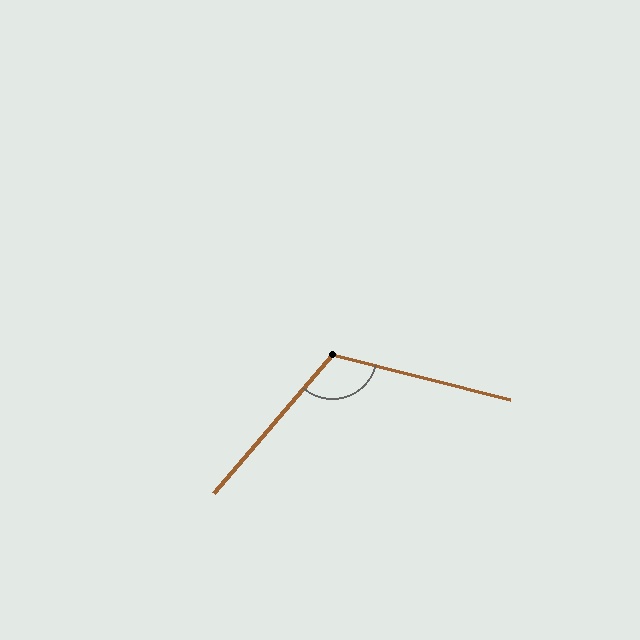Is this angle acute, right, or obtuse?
It is obtuse.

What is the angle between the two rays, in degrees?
Approximately 117 degrees.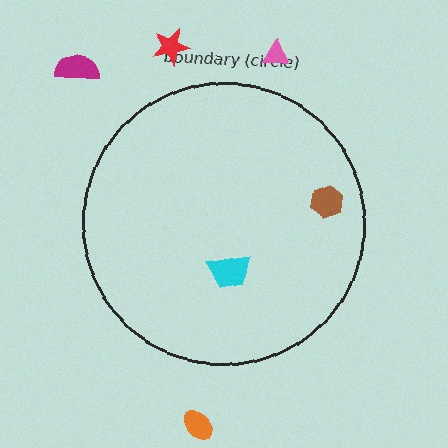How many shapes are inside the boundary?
2 inside, 4 outside.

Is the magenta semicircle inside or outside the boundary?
Outside.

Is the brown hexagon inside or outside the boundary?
Inside.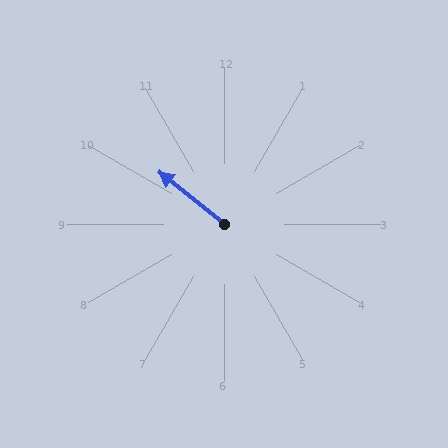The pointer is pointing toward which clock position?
Roughly 10 o'clock.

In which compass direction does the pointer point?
Northwest.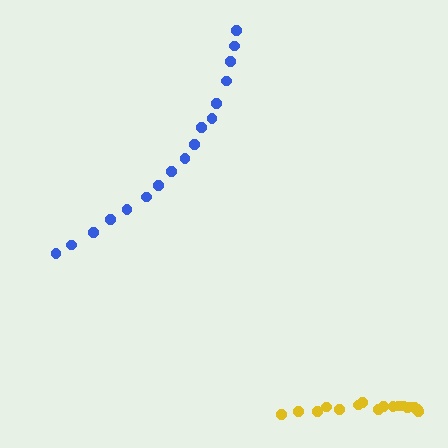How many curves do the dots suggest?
There are 2 distinct paths.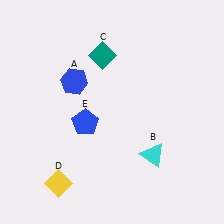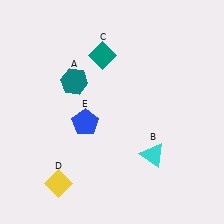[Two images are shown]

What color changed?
The hexagon (A) changed from blue in Image 1 to teal in Image 2.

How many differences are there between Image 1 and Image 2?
There is 1 difference between the two images.